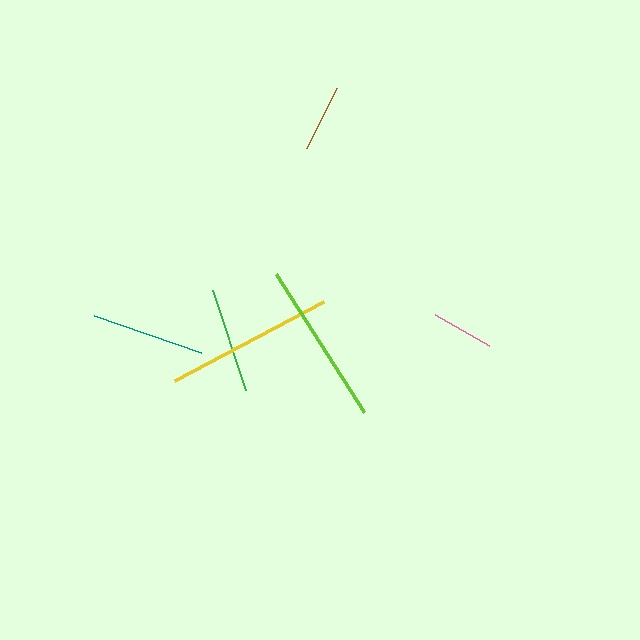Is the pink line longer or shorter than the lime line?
The lime line is longer than the pink line.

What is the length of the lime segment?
The lime segment is approximately 164 pixels long.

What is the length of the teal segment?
The teal segment is approximately 113 pixels long.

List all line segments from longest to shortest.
From longest to shortest: yellow, lime, teal, green, brown, pink.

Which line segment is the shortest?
The pink line is the shortest at approximately 63 pixels.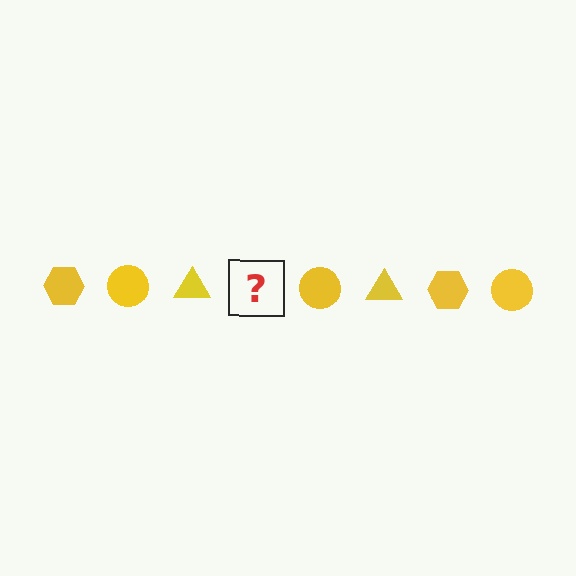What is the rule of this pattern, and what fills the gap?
The rule is that the pattern cycles through hexagon, circle, triangle shapes in yellow. The gap should be filled with a yellow hexagon.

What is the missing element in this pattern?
The missing element is a yellow hexagon.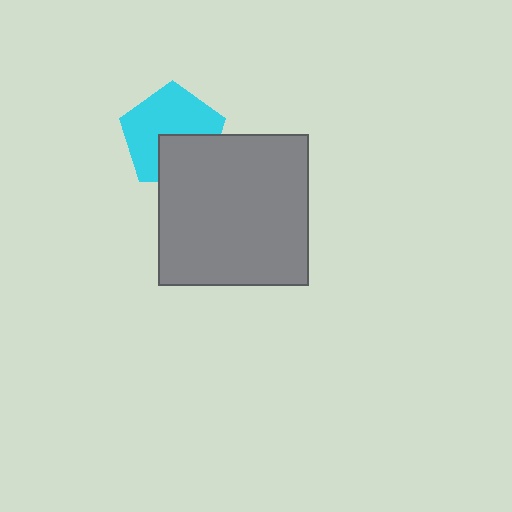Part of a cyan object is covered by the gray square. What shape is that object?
It is a pentagon.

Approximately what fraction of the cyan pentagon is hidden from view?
Roughly 36% of the cyan pentagon is hidden behind the gray square.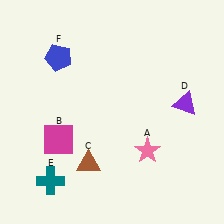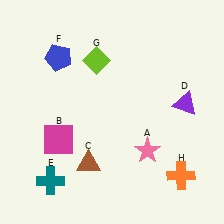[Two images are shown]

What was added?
A lime diamond (G), an orange cross (H) were added in Image 2.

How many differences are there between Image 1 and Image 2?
There are 2 differences between the two images.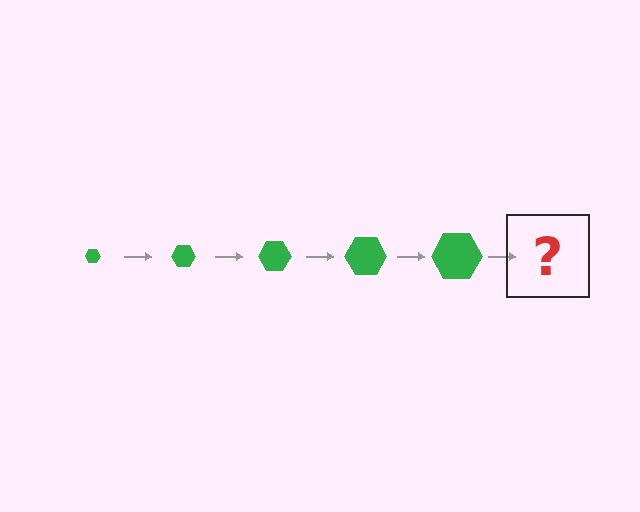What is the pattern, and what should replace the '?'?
The pattern is that the hexagon gets progressively larger each step. The '?' should be a green hexagon, larger than the previous one.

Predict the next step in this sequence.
The next step is a green hexagon, larger than the previous one.